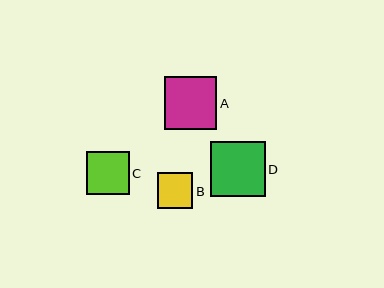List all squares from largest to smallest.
From largest to smallest: D, A, C, B.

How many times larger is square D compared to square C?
Square D is approximately 1.3 times the size of square C.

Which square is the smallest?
Square B is the smallest with a size of approximately 36 pixels.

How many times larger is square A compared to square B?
Square A is approximately 1.5 times the size of square B.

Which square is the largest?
Square D is the largest with a size of approximately 55 pixels.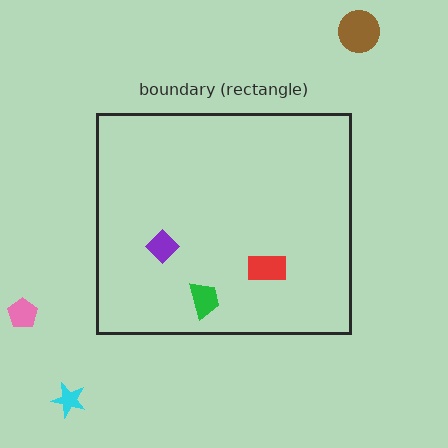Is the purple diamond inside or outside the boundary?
Inside.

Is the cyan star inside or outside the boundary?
Outside.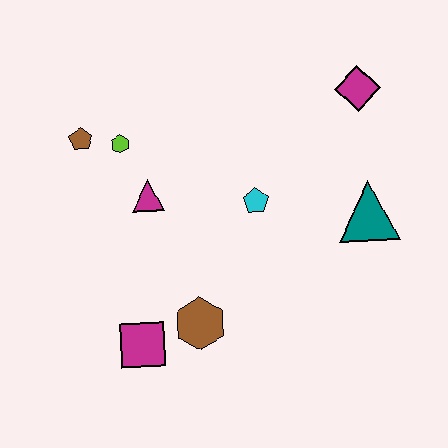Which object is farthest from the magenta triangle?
The magenta diamond is farthest from the magenta triangle.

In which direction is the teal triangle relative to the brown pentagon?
The teal triangle is to the right of the brown pentagon.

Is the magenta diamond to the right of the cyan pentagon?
Yes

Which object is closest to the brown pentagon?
The lime hexagon is closest to the brown pentagon.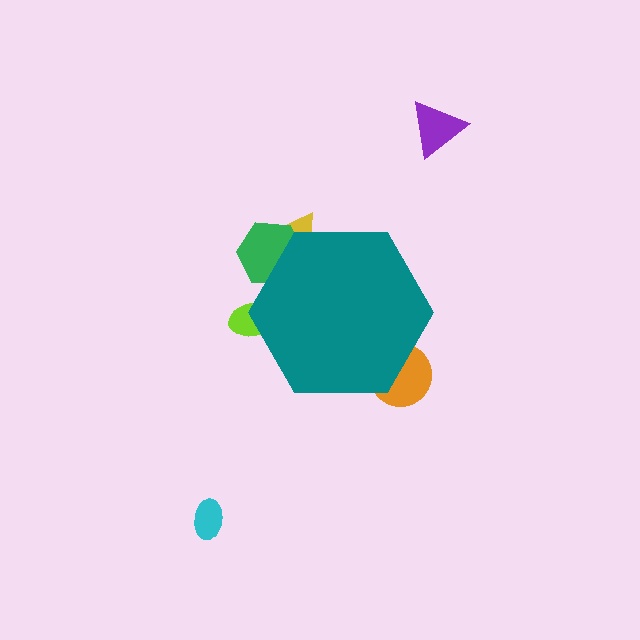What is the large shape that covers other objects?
A teal hexagon.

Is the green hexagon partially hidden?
Yes, the green hexagon is partially hidden behind the teal hexagon.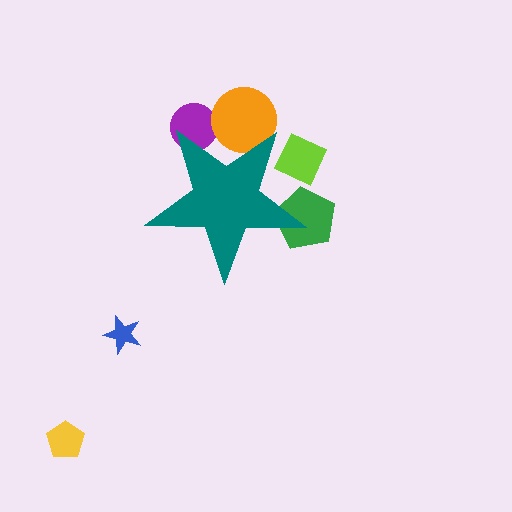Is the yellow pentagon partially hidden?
No, the yellow pentagon is fully visible.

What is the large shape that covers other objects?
A teal star.